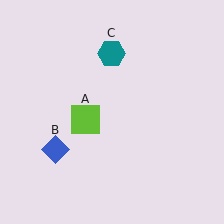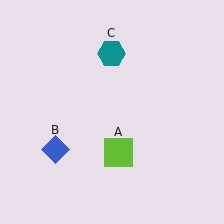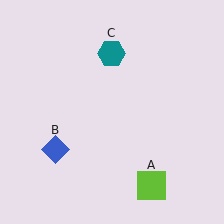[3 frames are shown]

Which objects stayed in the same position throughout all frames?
Blue diamond (object B) and teal hexagon (object C) remained stationary.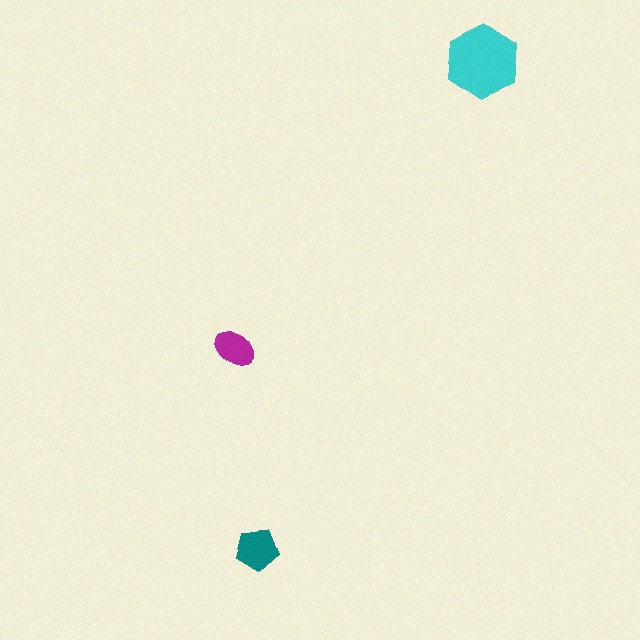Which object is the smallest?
The magenta ellipse.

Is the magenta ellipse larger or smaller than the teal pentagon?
Smaller.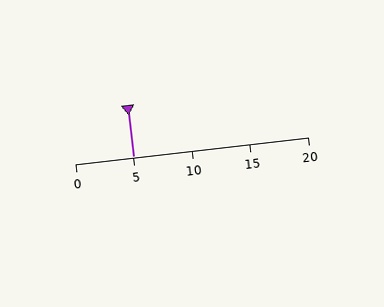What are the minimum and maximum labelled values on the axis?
The axis runs from 0 to 20.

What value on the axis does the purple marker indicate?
The marker indicates approximately 5.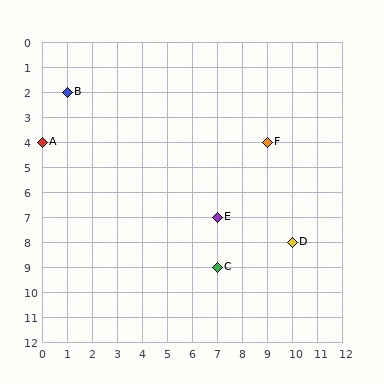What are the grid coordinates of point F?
Point F is at grid coordinates (9, 4).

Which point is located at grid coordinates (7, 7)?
Point E is at (7, 7).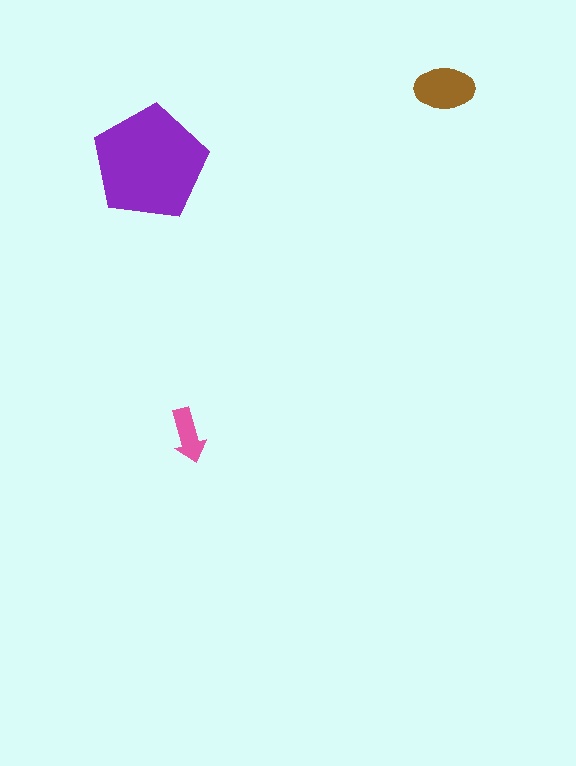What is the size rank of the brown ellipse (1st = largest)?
2nd.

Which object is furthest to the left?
The purple pentagon is leftmost.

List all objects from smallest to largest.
The pink arrow, the brown ellipse, the purple pentagon.